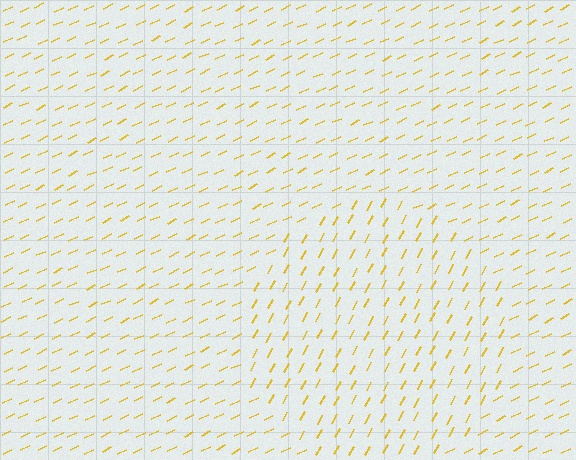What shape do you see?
I see a circle.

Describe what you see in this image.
The image is filled with small yellow line segments. A circle region in the image has lines oriented differently from the surrounding lines, creating a visible texture boundary.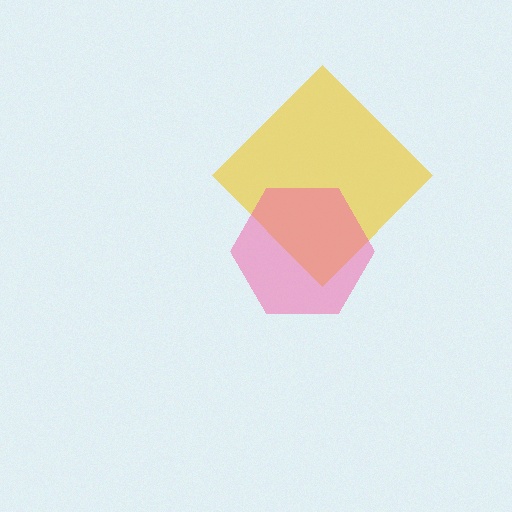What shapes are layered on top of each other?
The layered shapes are: a yellow diamond, a pink hexagon.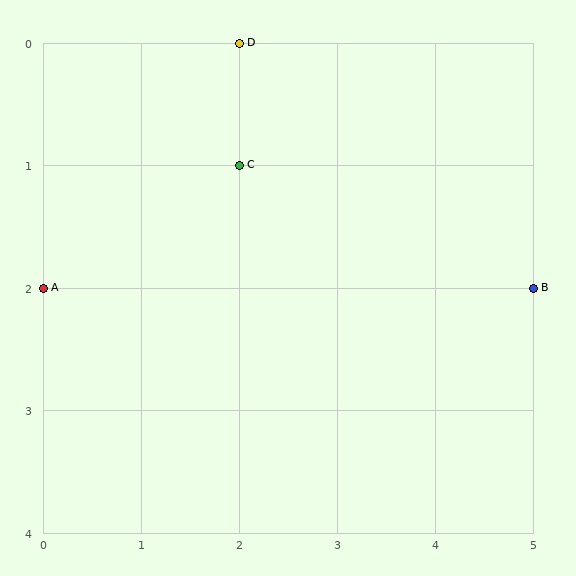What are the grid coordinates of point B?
Point B is at grid coordinates (5, 2).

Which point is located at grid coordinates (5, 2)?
Point B is at (5, 2).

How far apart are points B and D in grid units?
Points B and D are 3 columns and 2 rows apart (about 3.6 grid units diagonally).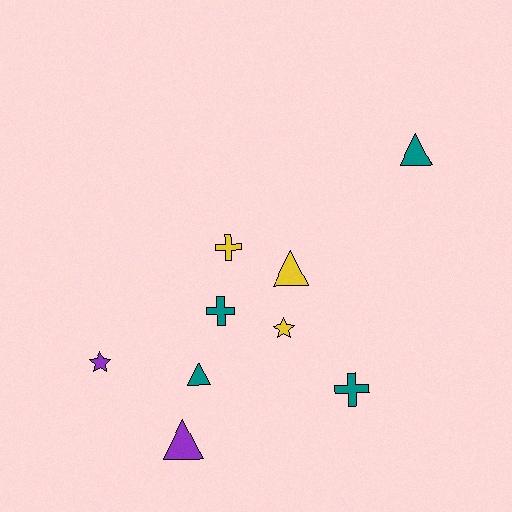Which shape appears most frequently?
Triangle, with 4 objects.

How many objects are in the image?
There are 9 objects.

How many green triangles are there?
There are no green triangles.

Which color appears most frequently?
Teal, with 4 objects.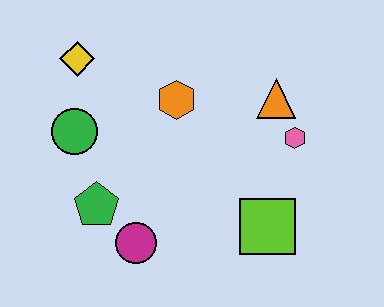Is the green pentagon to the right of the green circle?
Yes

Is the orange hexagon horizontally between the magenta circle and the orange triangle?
Yes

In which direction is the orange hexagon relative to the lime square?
The orange hexagon is above the lime square.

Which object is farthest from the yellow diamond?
The lime square is farthest from the yellow diamond.